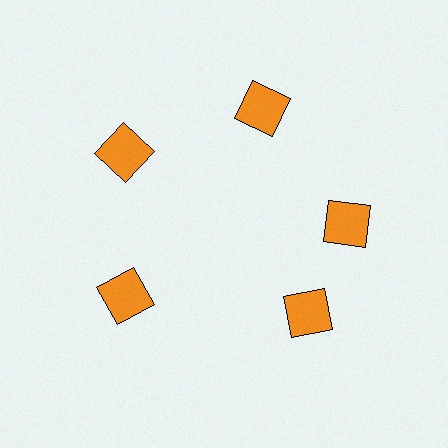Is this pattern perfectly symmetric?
No. The 5 orange squares are arranged in a ring, but one element near the 5 o'clock position is rotated out of alignment along the ring, breaking the 5-fold rotational symmetry.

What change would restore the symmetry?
The symmetry would be restored by rotating it back into even spacing with its neighbors so that all 5 squares sit at equal angles and equal distance from the center.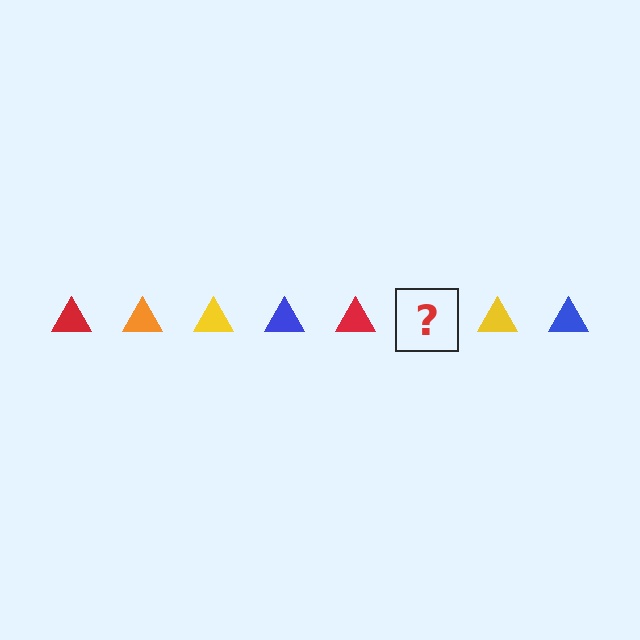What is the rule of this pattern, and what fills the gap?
The rule is that the pattern cycles through red, orange, yellow, blue triangles. The gap should be filled with an orange triangle.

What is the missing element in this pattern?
The missing element is an orange triangle.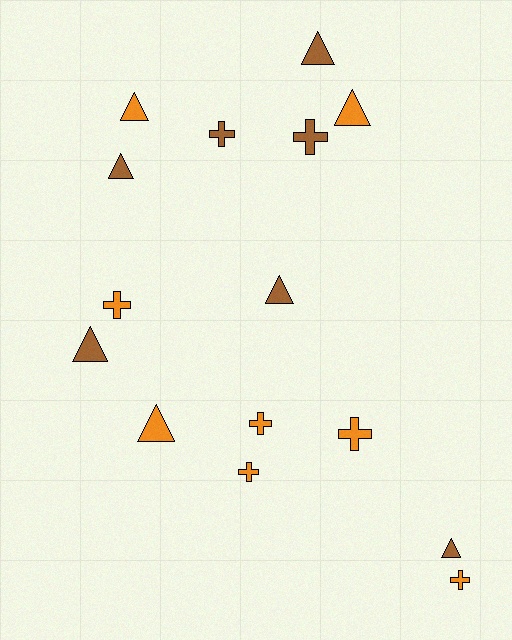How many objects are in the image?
There are 15 objects.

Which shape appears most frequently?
Triangle, with 8 objects.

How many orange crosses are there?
There are 5 orange crosses.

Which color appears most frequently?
Orange, with 8 objects.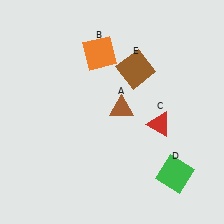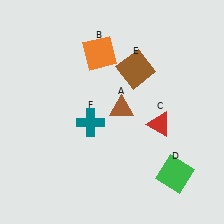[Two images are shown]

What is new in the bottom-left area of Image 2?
A teal cross (F) was added in the bottom-left area of Image 2.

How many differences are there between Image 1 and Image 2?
There is 1 difference between the two images.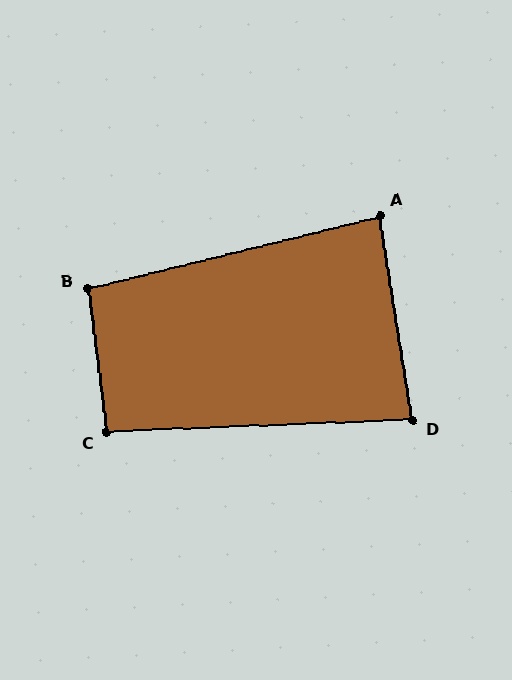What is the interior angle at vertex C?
Approximately 95 degrees (approximately right).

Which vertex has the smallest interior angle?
D, at approximately 83 degrees.